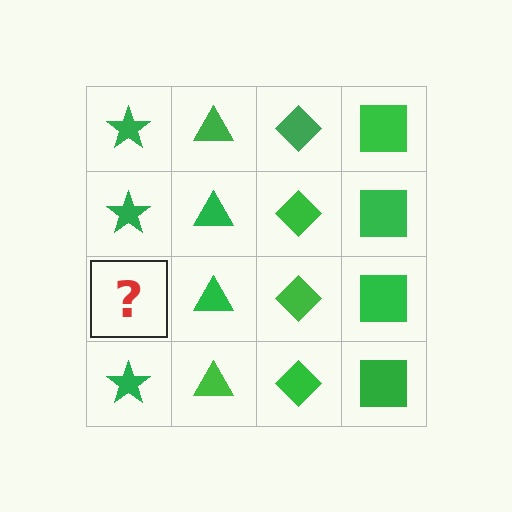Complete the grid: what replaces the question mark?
The question mark should be replaced with a green star.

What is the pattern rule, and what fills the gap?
The rule is that each column has a consistent shape. The gap should be filled with a green star.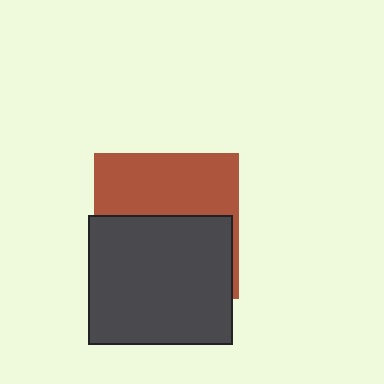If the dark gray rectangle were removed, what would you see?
You would see the complete brown square.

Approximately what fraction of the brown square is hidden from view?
Roughly 55% of the brown square is hidden behind the dark gray rectangle.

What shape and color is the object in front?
The object in front is a dark gray rectangle.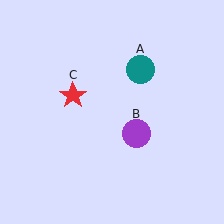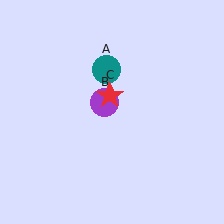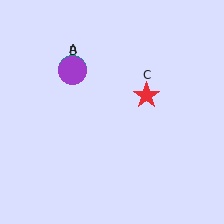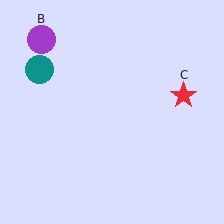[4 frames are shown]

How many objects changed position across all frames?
3 objects changed position: teal circle (object A), purple circle (object B), red star (object C).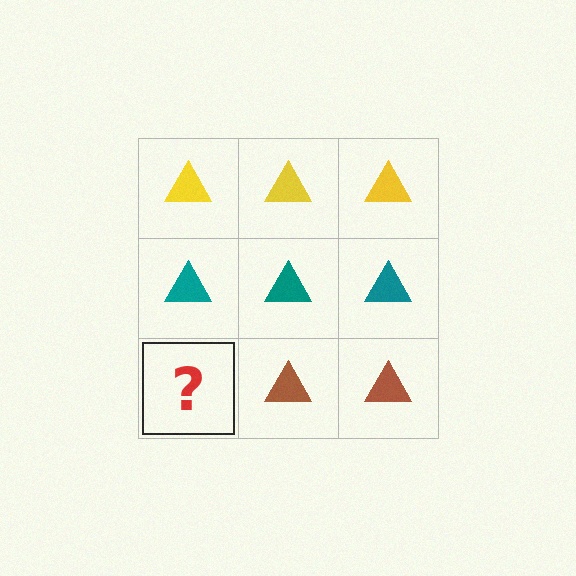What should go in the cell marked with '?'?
The missing cell should contain a brown triangle.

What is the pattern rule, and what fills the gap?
The rule is that each row has a consistent color. The gap should be filled with a brown triangle.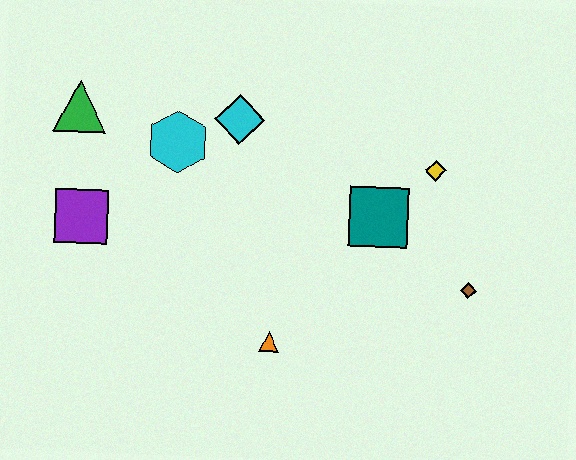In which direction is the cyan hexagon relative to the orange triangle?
The cyan hexagon is above the orange triangle.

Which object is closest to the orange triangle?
The teal square is closest to the orange triangle.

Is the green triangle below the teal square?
No